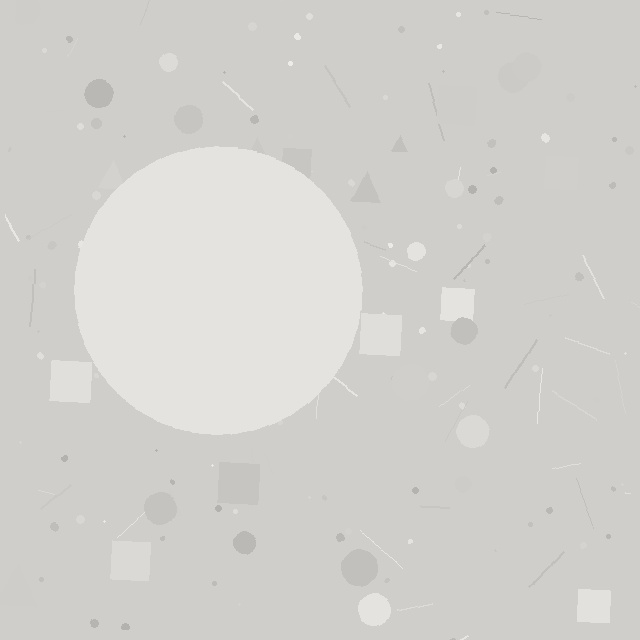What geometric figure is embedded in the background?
A circle is embedded in the background.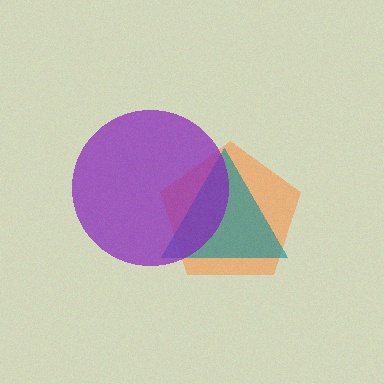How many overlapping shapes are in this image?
There are 3 overlapping shapes in the image.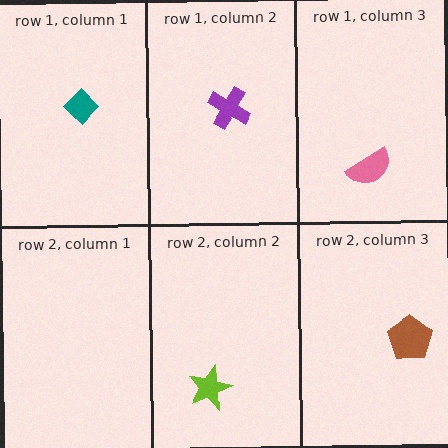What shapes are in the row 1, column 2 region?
The purple cross.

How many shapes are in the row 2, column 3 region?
1.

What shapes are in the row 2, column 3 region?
The brown pentagon.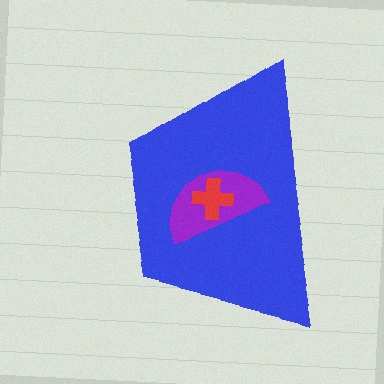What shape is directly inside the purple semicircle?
The red cross.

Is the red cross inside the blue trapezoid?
Yes.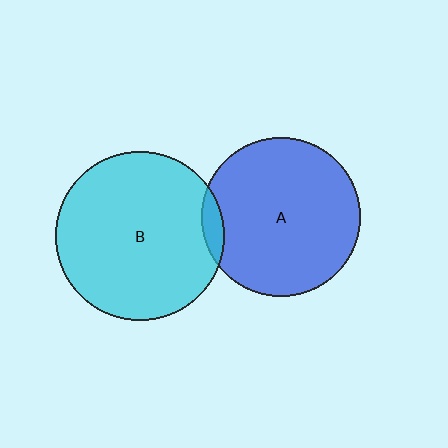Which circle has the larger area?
Circle B (cyan).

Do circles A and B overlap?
Yes.